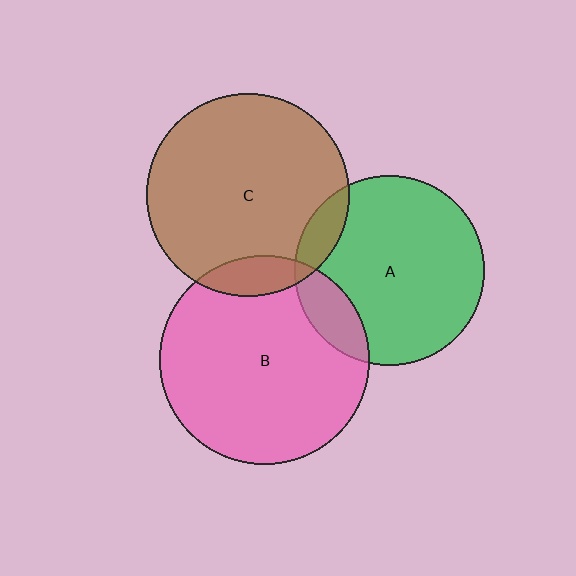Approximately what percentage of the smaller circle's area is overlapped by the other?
Approximately 10%.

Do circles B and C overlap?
Yes.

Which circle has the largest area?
Circle B (pink).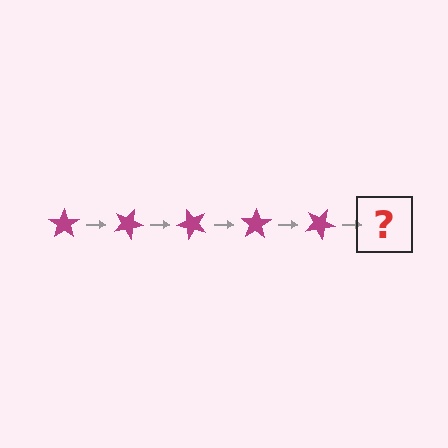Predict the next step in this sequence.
The next step is a magenta star rotated 125 degrees.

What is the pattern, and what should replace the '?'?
The pattern is that the star rotates 25 degrees each step. The '?' should be a magenta star rotated 125 degrees.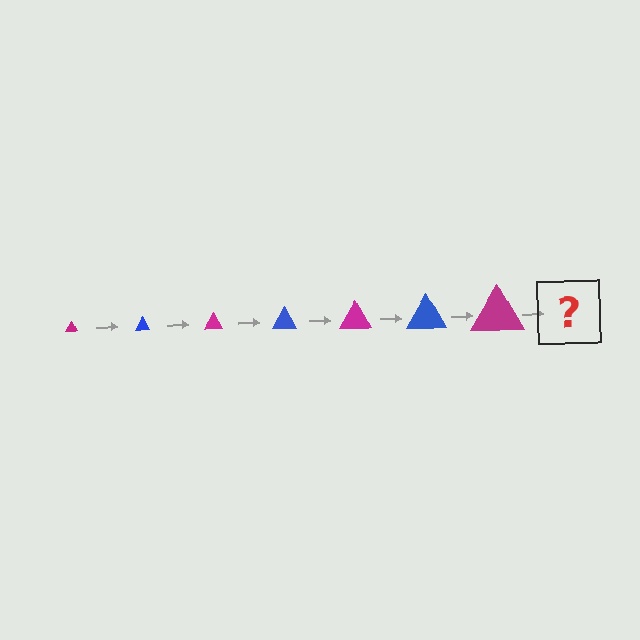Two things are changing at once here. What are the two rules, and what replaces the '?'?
The two rules are that the triangle grows larger each step and the color cycles through magenta and blue. The '?' should be a blue triangle, larger than the previous one.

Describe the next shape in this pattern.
It should be a blue triangle, larger than the previous one.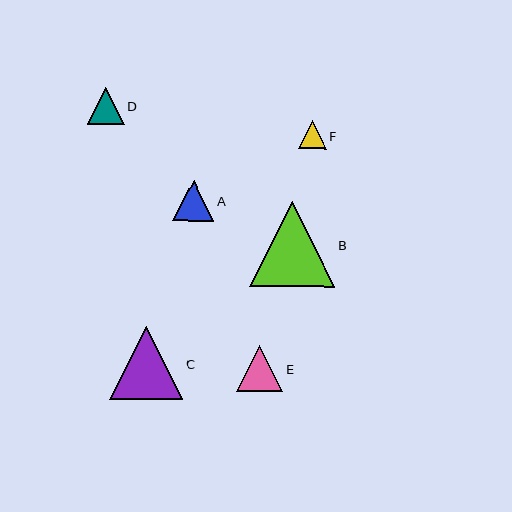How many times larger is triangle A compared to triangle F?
Triangle A is approximately 1.5 times the size of triangle F.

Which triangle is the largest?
Triangle B is the largest with a size of approximately 85 pixels.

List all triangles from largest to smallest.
From largest to smallest: B, C, E, A, D, F.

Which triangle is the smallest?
Triangle F is the smallest with a size of approximately 27 pixels.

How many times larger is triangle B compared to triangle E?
Triangle B is approximately 1.8 times the size of triangle E.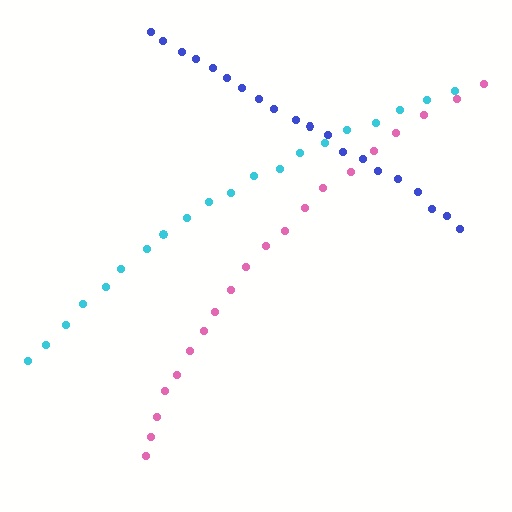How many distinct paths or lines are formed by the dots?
There are 3 distinct paths.